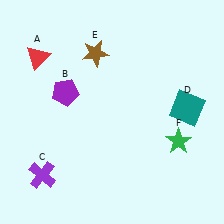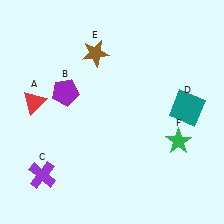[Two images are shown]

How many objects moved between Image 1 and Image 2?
1 object moved between the two images.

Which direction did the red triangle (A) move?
The red triangle (A) moved down.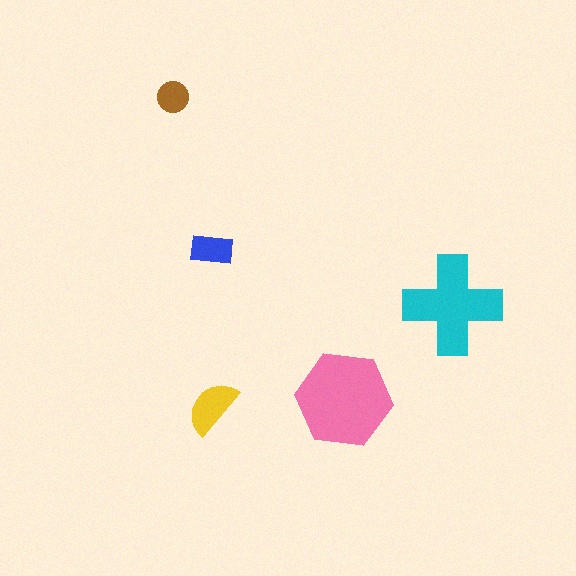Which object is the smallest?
The brown circle.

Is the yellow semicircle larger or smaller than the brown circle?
Larger.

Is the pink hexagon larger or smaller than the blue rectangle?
Larger.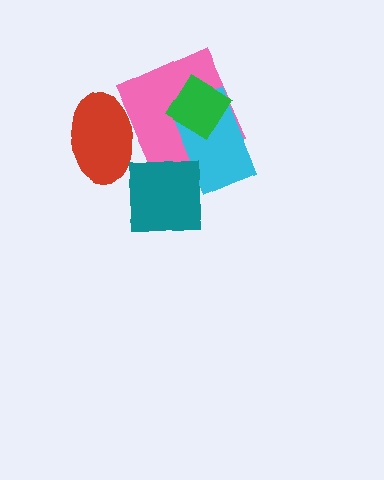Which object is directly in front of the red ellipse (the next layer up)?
The pink square is directly in front of the red ellipse.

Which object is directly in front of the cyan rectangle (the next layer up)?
The green diamond is directly in front of the cyan rectangle.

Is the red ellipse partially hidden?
Yes, it is partially covered by another shape.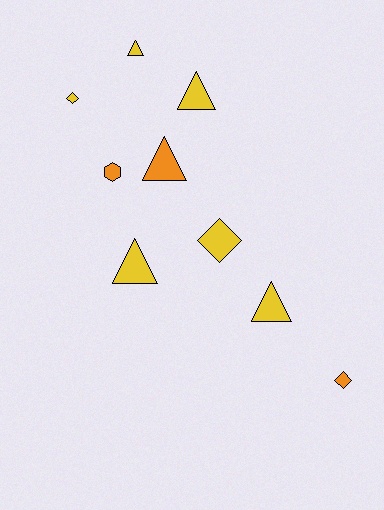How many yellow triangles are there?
There are 4 yellow triangles.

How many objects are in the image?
There are 9 objects.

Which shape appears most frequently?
Triangle, with 5 objects.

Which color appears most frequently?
Yellow, with 6 objects.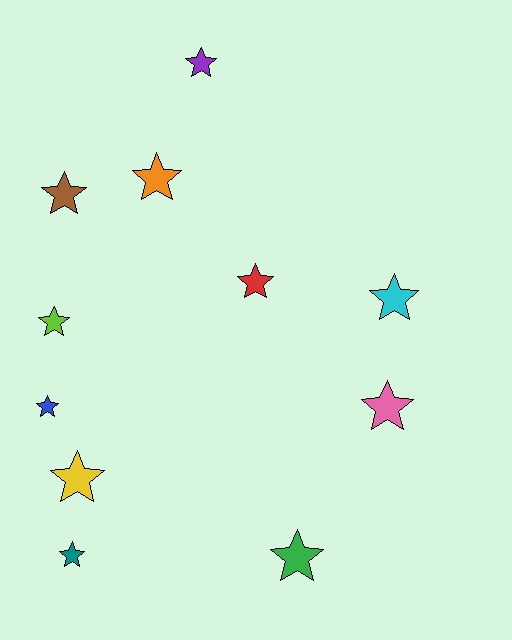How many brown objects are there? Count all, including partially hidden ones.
There is 1 brown object.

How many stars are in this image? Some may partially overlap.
There are 11 stars.